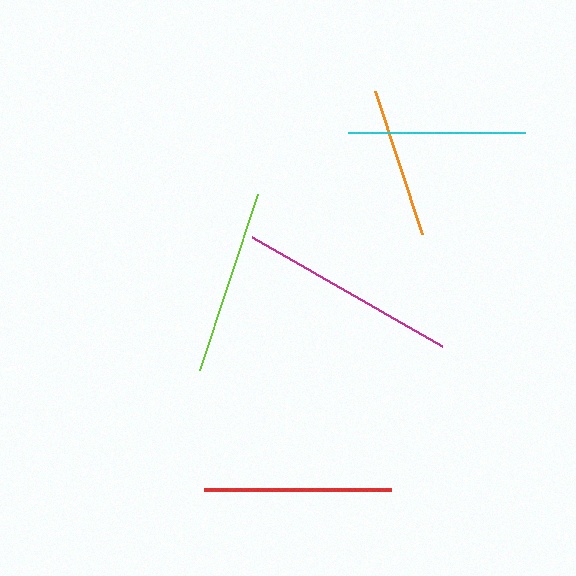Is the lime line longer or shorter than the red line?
The red line is longer than the lime line.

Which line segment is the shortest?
The orange line is the shortest at approximately 151 pixels.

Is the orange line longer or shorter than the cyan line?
The cyan line is longer than the orange line.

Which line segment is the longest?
The magenta line is the longest at approximately 219 pixels.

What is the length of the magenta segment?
The magenta segment is approximately 219 pixels long.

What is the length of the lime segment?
The lime segment is approximately 185 pixels long.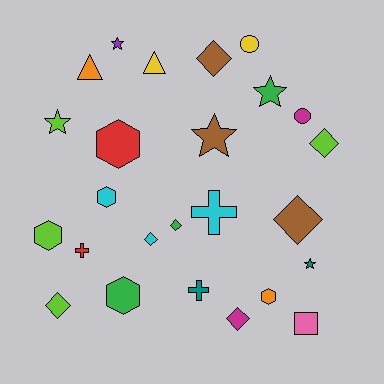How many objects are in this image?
There are 25 objects.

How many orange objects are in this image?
There are 2 orange objects.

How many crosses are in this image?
There are 3 crosses.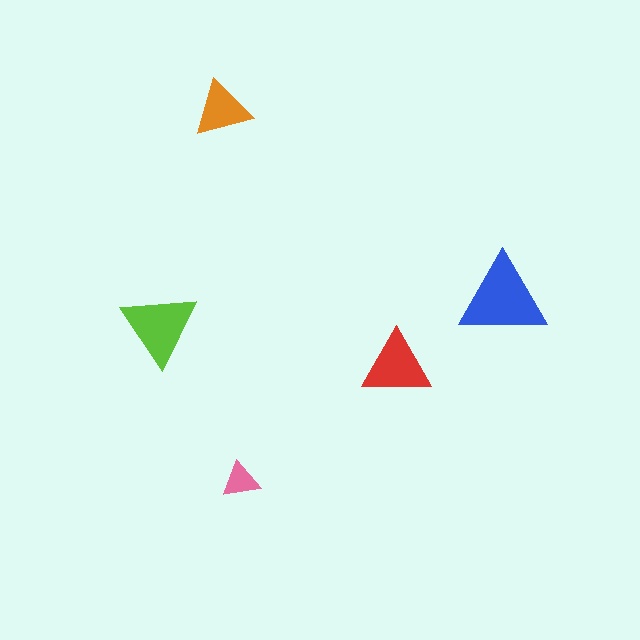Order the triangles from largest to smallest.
the blue one, the lime one, the red one, the orange one, the pink one.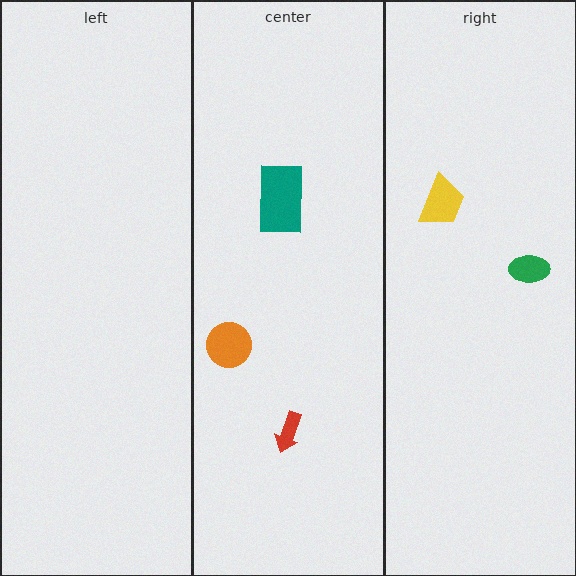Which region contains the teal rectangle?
The center region.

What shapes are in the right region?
The yellow trapezoid, the green ellipse.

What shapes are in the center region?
The red arrow, the teal rectangle, the orange circle.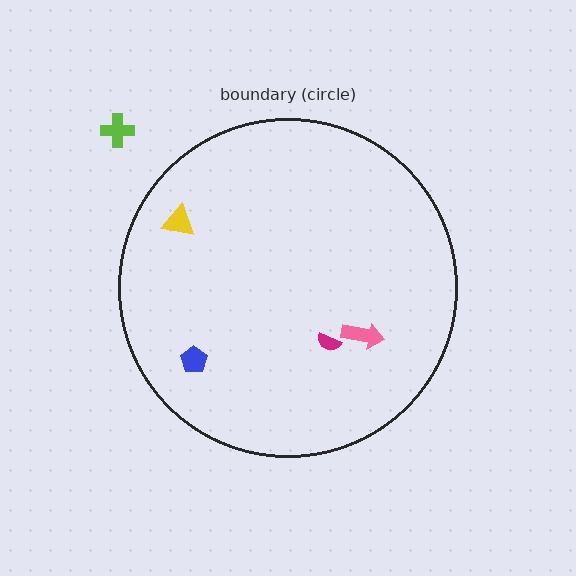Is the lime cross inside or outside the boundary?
Outside.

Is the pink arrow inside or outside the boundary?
Inside.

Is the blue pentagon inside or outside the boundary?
Inside.